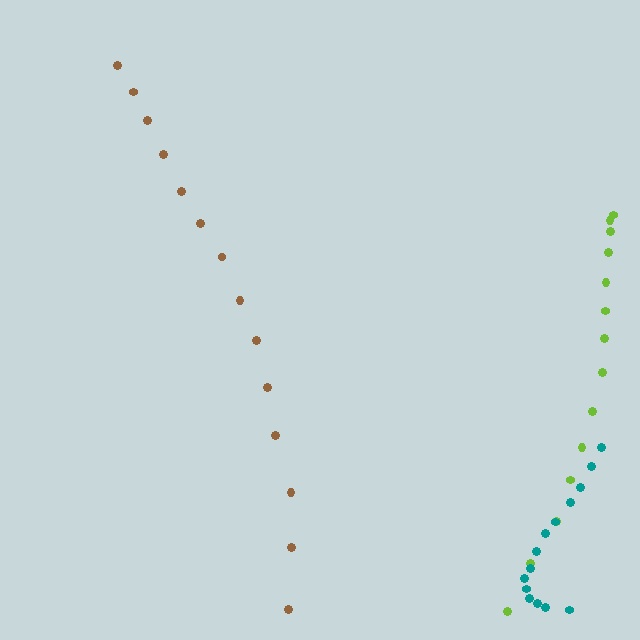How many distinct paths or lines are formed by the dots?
There are 3 distinct paths.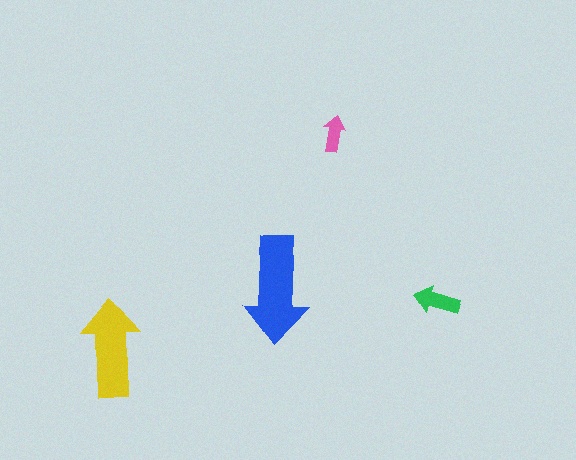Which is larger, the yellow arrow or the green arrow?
The yellow one.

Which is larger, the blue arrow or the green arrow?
The blue one.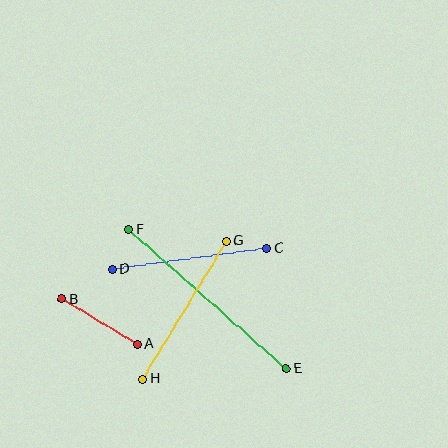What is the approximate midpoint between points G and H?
The midpoint is at approximately (184, 310) pixels.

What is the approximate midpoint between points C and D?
The midpoint is at approximately (189, 259) pixels.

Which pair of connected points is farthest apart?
Points E and F are farthest apart.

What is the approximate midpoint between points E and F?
The midpoint is at approximately (208, 299) pixels.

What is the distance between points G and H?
The distance is approximately 161 pixels.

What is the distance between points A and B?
The distance is approximately 88 pixels.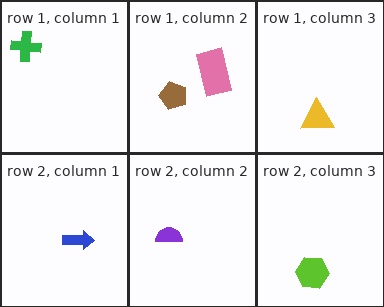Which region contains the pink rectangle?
The row 1, column 2 region.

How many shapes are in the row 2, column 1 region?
1.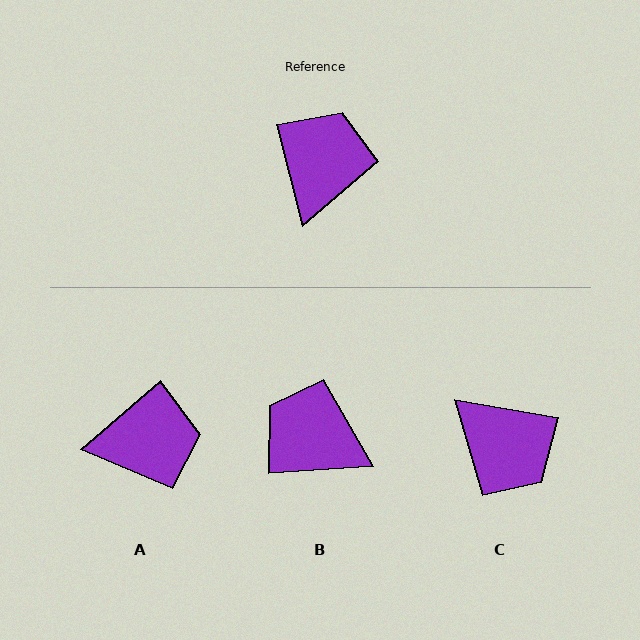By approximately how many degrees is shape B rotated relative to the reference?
Approximately 79 degrees counter-clockwise.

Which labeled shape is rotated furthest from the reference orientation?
C, about 114 degrees away.